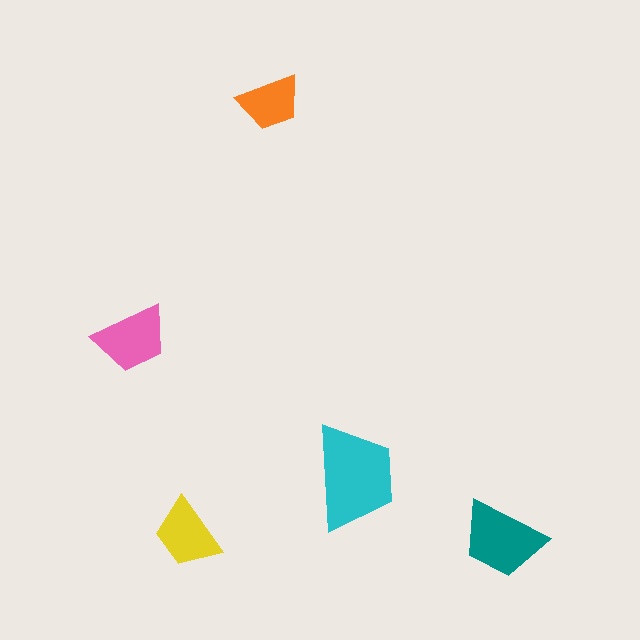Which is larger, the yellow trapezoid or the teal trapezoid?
The teal one.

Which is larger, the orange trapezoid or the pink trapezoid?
The pink one.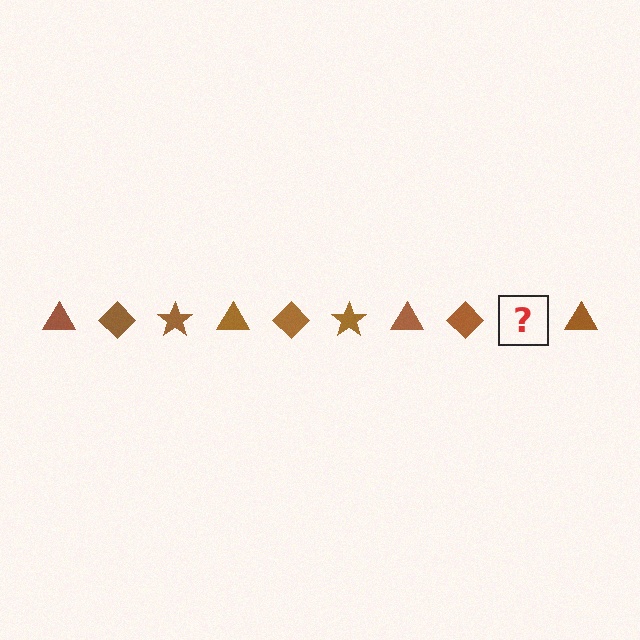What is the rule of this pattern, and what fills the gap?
The rule is that the pattern cycles through triangle, diamond, star shapes in brown. The gap should be filled with a brown star.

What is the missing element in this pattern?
The missing element is a brown star.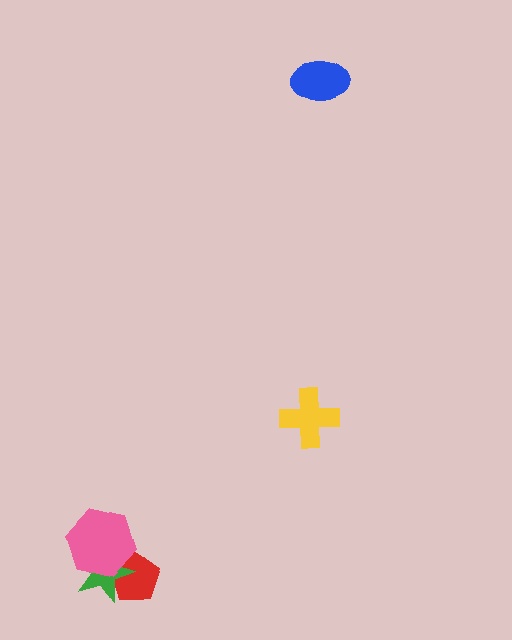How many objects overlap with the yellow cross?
0 objects overlap with the yellow cross.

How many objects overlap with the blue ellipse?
0 objects overlap with the blue ellipse.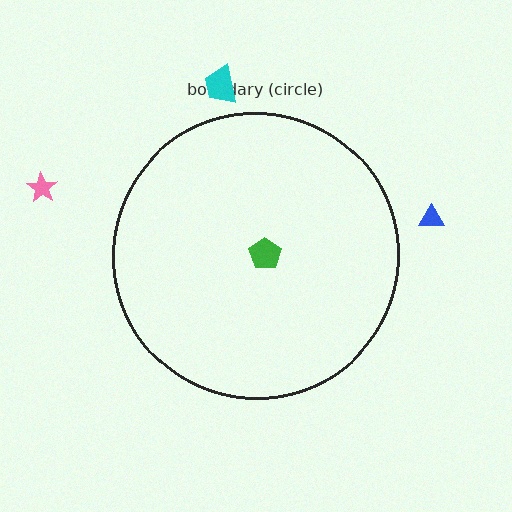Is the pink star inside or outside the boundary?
Outside.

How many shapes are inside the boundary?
1 inside, 3 outside.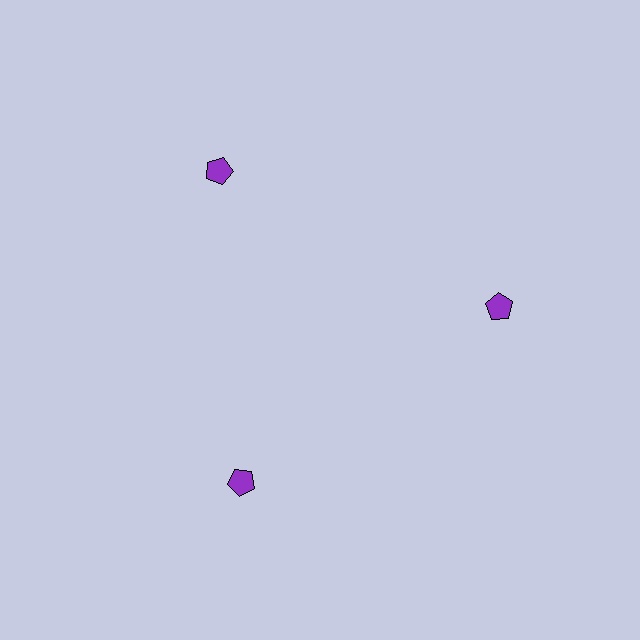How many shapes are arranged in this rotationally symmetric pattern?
There are 3 shapes, arranged in 3 groups of 1.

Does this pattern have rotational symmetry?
Yes, this pattern has 3-fold rotational symmetry. It looks the same after rotating 120 degrees around the center.